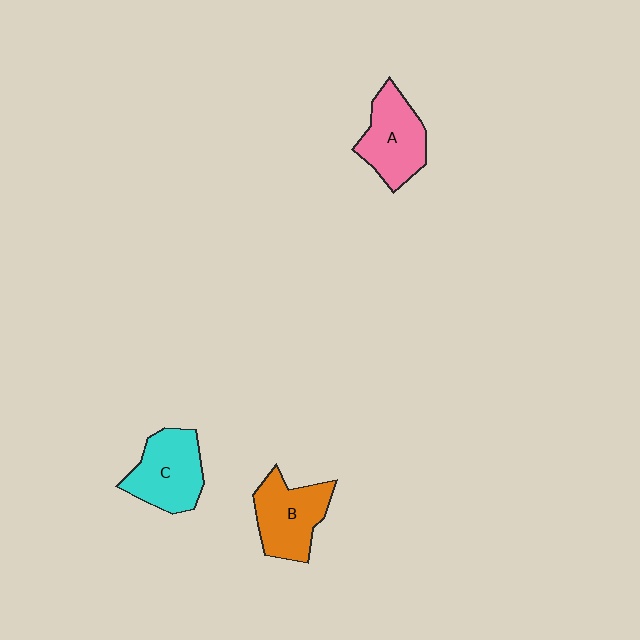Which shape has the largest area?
Shape C (cyan).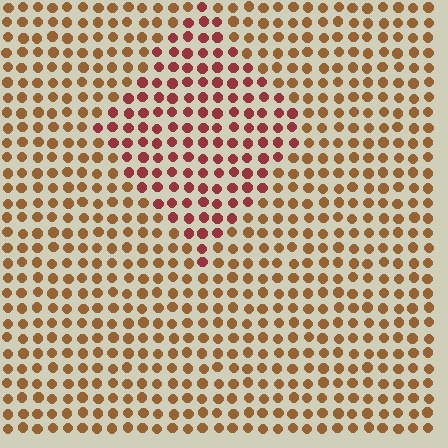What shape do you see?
I see a diamond.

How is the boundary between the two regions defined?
The boundary is defined purely by a slight shift in hue (about 34 degrees). Spacing, size, and orientation are identical on both sides.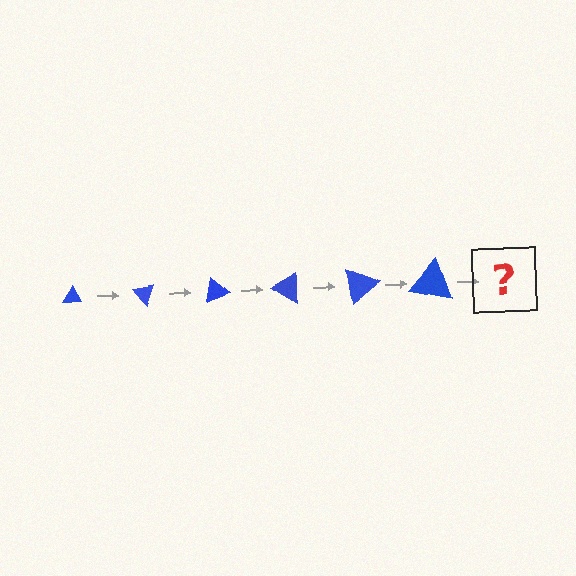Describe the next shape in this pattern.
It should be a triangle, larger than the previous one and rotated 300 degrees from the start.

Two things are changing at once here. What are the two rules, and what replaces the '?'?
The two rules are that the triangle grows larger each step and it rotates 50 degrees each step. The '?' should be a triangle, larger than the previous one and rotated 300 degrees from the start.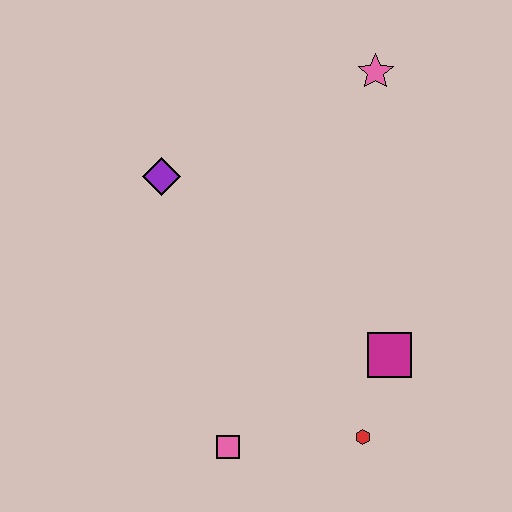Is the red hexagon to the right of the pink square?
Yes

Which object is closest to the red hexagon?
The magenta square is closest to the red hexagon.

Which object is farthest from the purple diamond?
The red hexagon is farthest from the purple diamond.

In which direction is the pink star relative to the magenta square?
The pink star is above the magenta square.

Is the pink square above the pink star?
No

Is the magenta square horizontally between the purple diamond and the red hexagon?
No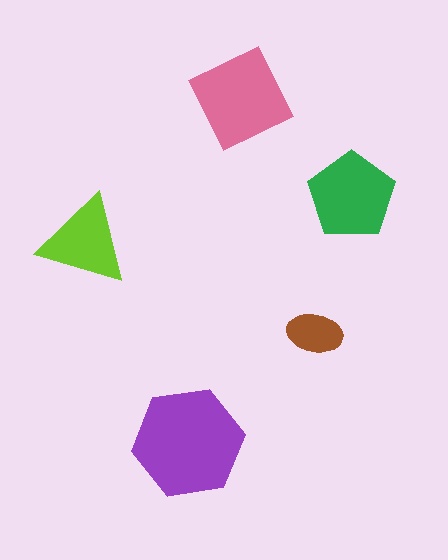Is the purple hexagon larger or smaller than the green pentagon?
Larger.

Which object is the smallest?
The brown ellipse.